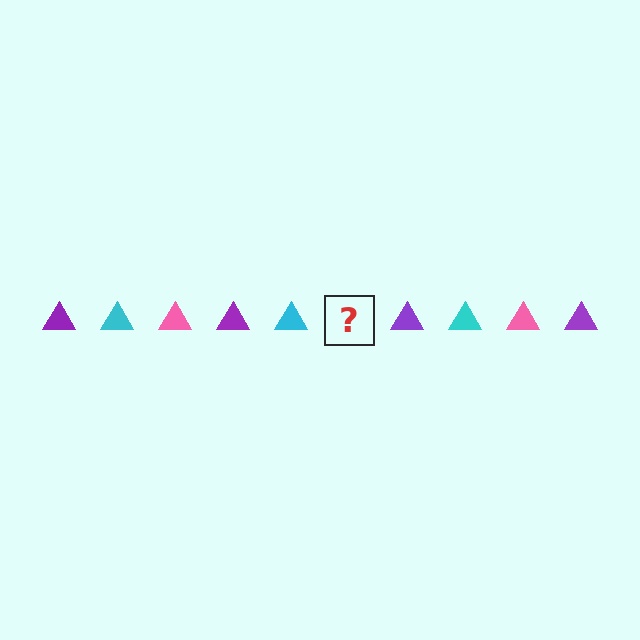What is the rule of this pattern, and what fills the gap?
The rule is that the pattern cycles through purple, cyan, pink triangles. The gap should be filled with a pink triangle.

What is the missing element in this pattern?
The missing element is a pink triangle.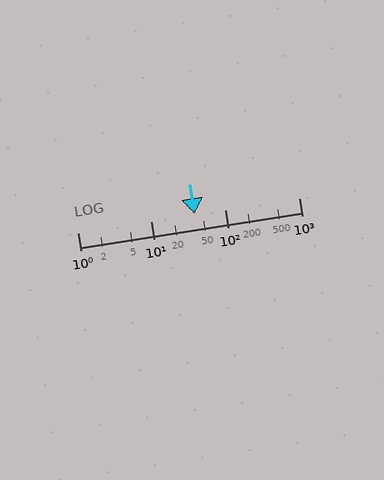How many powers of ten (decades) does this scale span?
The scale spans 3 decades, from 1 to 1000.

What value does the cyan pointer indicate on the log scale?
The pointer indicates approximately 39.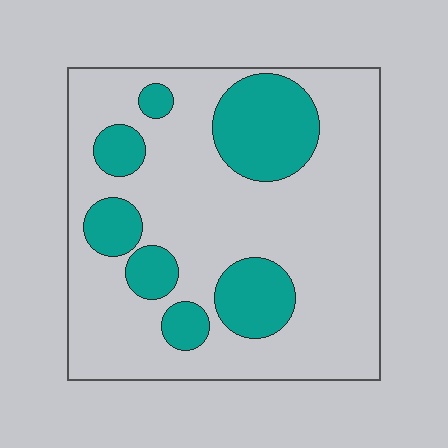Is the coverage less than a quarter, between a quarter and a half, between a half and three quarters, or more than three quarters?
Between a quarter and a half.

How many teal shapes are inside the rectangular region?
7.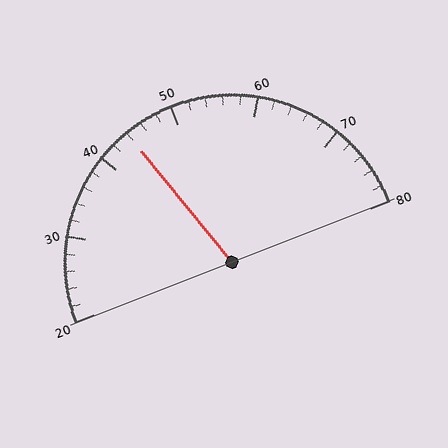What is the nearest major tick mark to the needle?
The nearest major tick mark is 40.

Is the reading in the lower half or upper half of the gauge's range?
The reading is in the lower half of the range (20 to 80).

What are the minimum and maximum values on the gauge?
The gauge ranges from 20 to 80.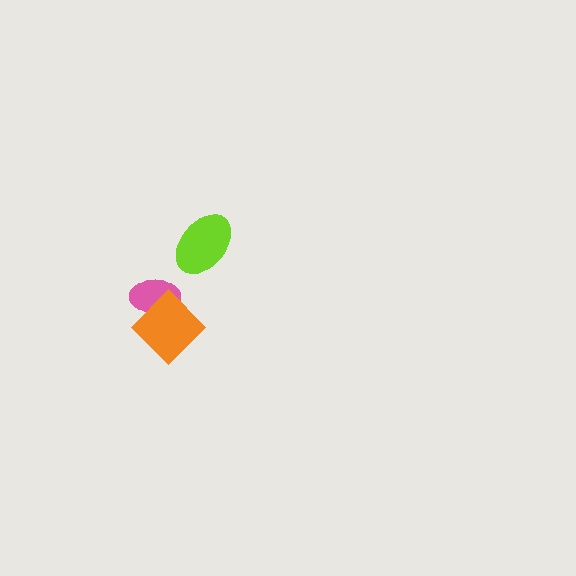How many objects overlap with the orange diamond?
1 object overlaps with the orange diamond.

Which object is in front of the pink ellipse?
The orange diamond is in front of the pink ellipse.